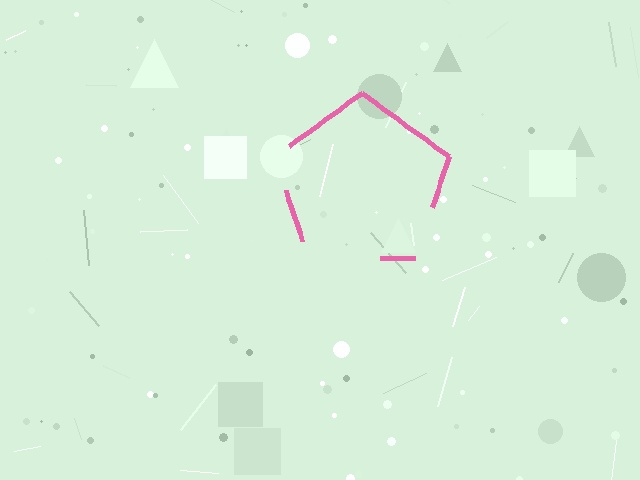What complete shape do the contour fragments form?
The contour fragments form a pentagon.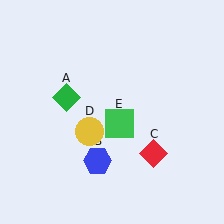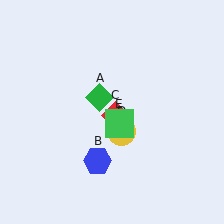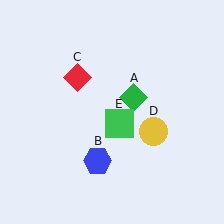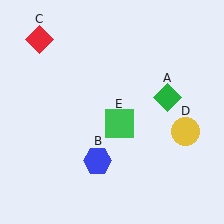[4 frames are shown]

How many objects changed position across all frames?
3 objects changed position: green diamond (object A), red diamond (object C), yellow circle (object D).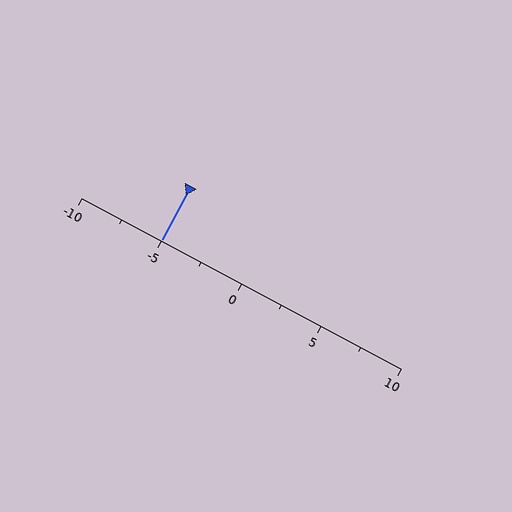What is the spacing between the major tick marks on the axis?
The major ticks are spaced 5 apart.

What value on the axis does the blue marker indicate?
The marker indicates approximately -5.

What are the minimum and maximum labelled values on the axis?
The axis runs from -10 to 10.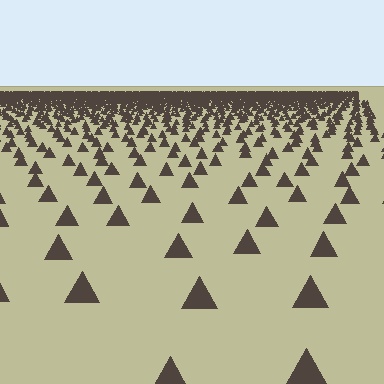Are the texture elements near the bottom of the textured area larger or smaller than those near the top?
Larger. Near the bottom, elements are closer to the viewer and appear at a bigger on-screen size.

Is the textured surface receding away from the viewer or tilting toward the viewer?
The surface is receding away from the viewer. Texture elements get smaller and denser toward the top.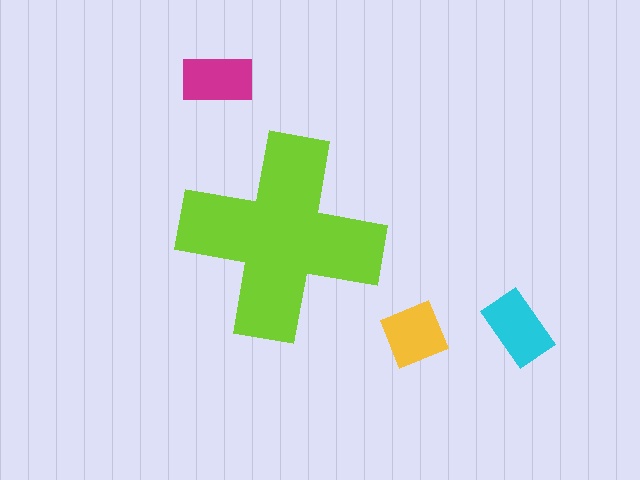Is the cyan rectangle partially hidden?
No, the cyan rectangle is fully visible.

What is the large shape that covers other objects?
A lime cross.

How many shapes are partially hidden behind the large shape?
0 shapes are partially hidden.